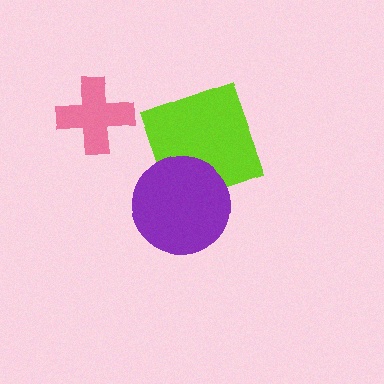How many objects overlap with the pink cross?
0 objects overlap with the pink cross.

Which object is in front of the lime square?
The purple circle is in front of the lime square.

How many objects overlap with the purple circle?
1 object overlaps with the purple circle.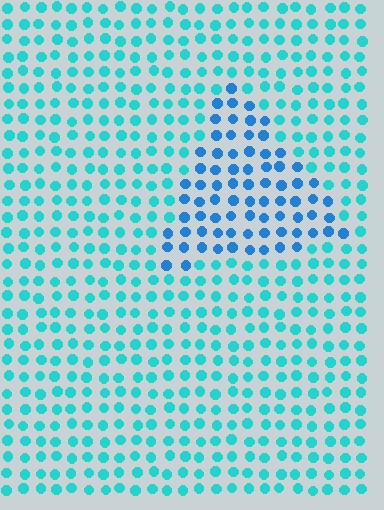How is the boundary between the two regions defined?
The boundary is defined purely by a slight shift in hue (about 31 degrees). Spacing, size, and orientation are identical on both sides.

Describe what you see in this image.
The image is filled with small cyan elements in a uniform arrangement. A triangle-shaped region is visible where the elements are tinted to a slightly different hue, forming a subtle color boundary.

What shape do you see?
I see a triangle.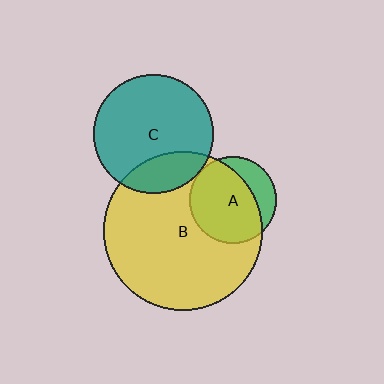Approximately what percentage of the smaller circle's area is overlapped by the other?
Approximately 20%.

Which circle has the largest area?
Circle B (yellow).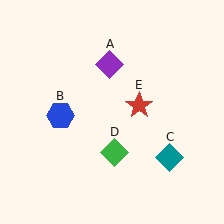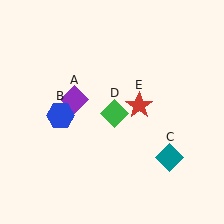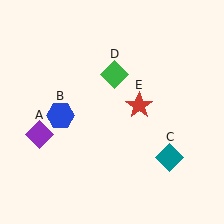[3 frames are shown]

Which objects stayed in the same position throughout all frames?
Blue hexagon (object B) and teal diamond (object C) and red star (object E) remained stationary.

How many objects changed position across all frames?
2 objects changed position: purple diamond (object A), green diamond (object D).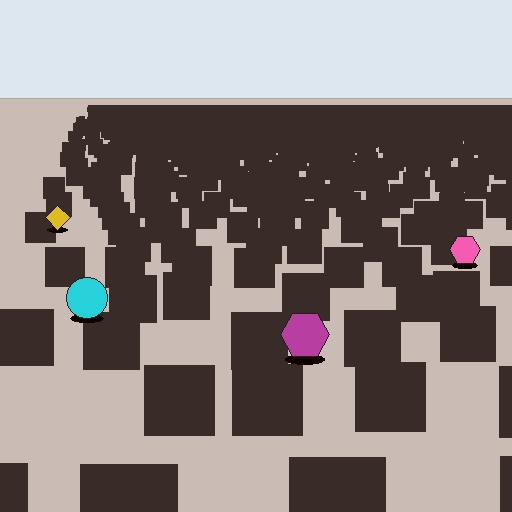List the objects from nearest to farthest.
From nearest to farthest: the magenta hexagon, the cyan circle, the pink hexagon, the yellow diamond.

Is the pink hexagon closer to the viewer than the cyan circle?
No. The cyan circle is closer — you can tell from the texture gradient: the ground texture is coarser near it.